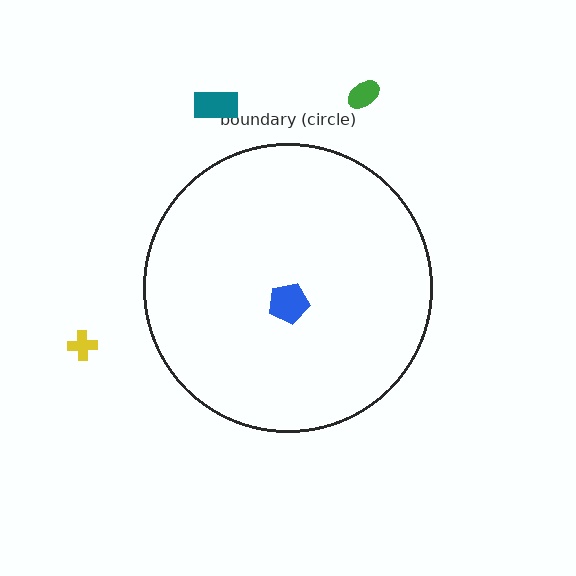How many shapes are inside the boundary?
1 inside, 3 outside.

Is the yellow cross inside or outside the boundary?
Outside.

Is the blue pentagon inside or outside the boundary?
Inside.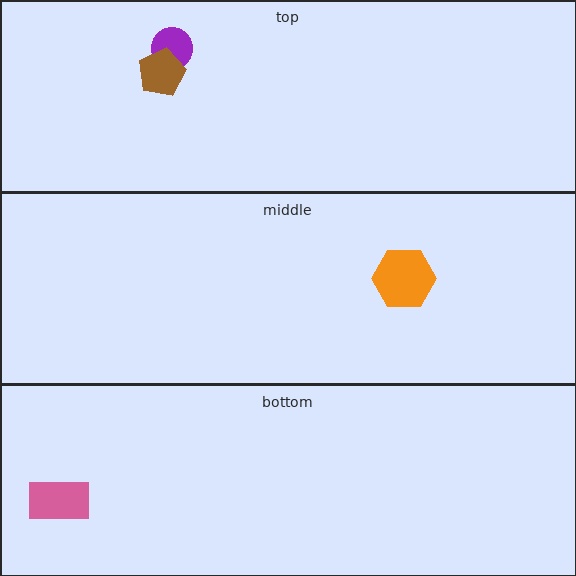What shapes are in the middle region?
The orange hexagon.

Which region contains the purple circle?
The top region.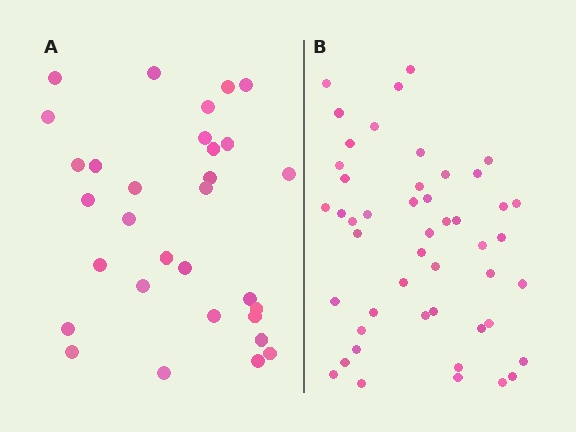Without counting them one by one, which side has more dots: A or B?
Region B (the right region) has more dots.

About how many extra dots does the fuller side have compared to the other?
Region B has approximately 15 more dots than region A.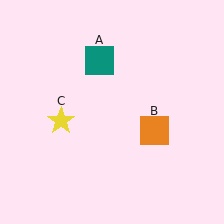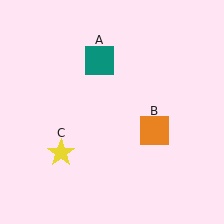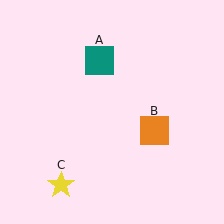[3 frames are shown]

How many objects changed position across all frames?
1 object changed position: yellow star (object C).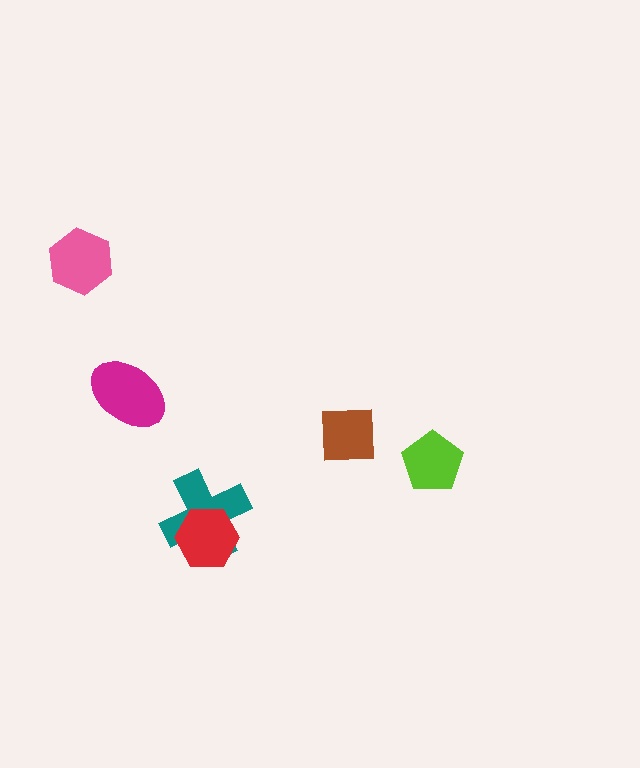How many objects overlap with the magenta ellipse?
0 objects overlap with the magenta ellipse.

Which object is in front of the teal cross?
The red hexagon is in front of the teal cross.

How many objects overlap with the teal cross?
1 object overlaps with the teal cross.